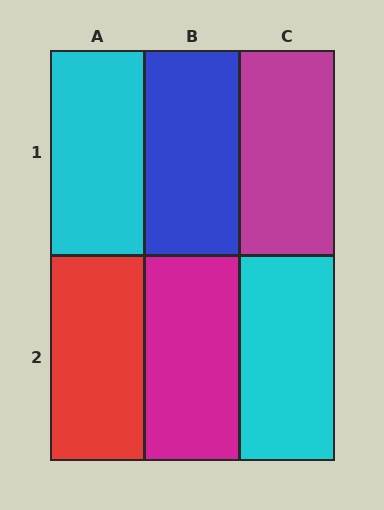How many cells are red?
1 cell is red.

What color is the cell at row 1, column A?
Cyan.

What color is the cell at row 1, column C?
Magenta.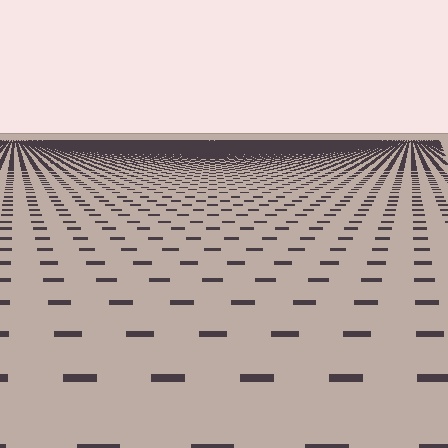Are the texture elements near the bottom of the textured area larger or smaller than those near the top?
Larger. Near the bottom, elements are closer to the viewer and appear at a bigger on-screen size.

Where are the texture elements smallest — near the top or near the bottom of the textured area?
Near the top.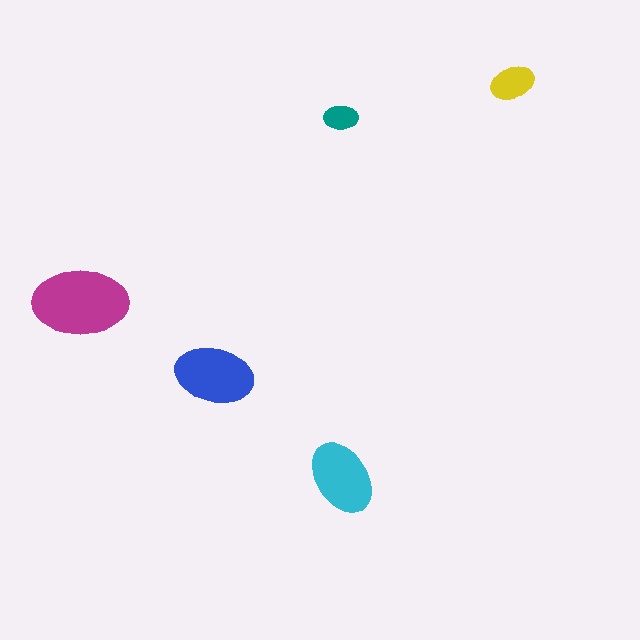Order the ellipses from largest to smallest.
the magenta one, the blue one, the cyan one, the yellow one, the teal one.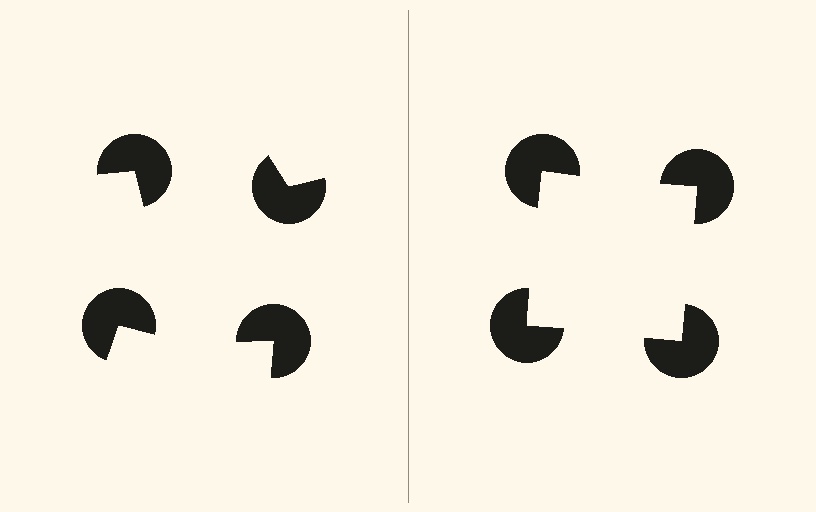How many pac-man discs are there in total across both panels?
8 — 4 on each side.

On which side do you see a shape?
An illusory square appears on the right side. On the left side the wedge cuts are rotated, so no coherent shape forms.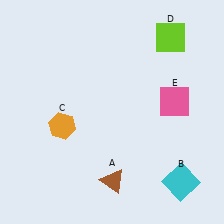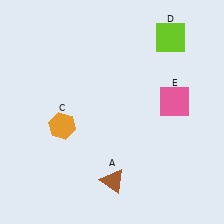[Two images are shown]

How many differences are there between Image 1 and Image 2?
There is 1 difference between the two images.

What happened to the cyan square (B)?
The cyan square (B) was removed in Image 2. It was in the bottom-right area of Image 1.